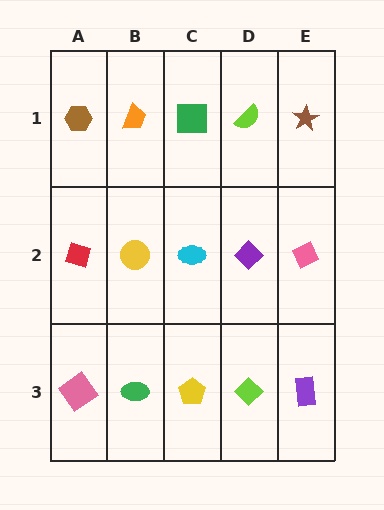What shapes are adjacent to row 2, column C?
A green square (row 1, column C), a yellow pentagon (row 3, column C), a yellow circle (row 2, column B), a purple diamond (row 2, column D).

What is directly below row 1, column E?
A pink diamond.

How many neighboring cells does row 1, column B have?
3.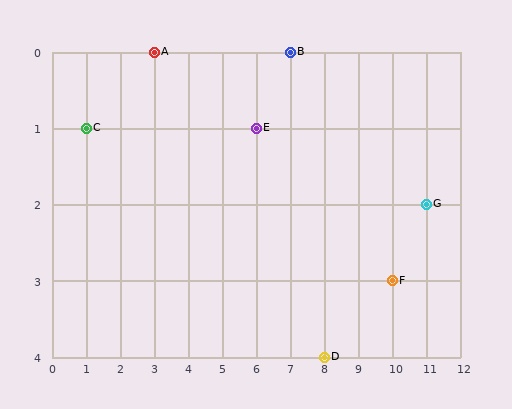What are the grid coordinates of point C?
Point C is at grid coordinates (1, 1).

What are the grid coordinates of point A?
Point A is at grid coordinates (3, 0).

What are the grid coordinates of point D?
Point D is at grid coordinates (8, 4).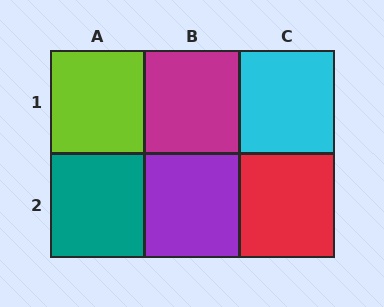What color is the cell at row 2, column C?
Red.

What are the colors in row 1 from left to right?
Lime, magenta, cyan.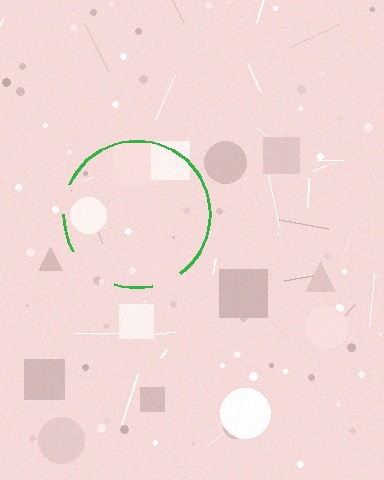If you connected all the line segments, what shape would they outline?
They would outline a circle.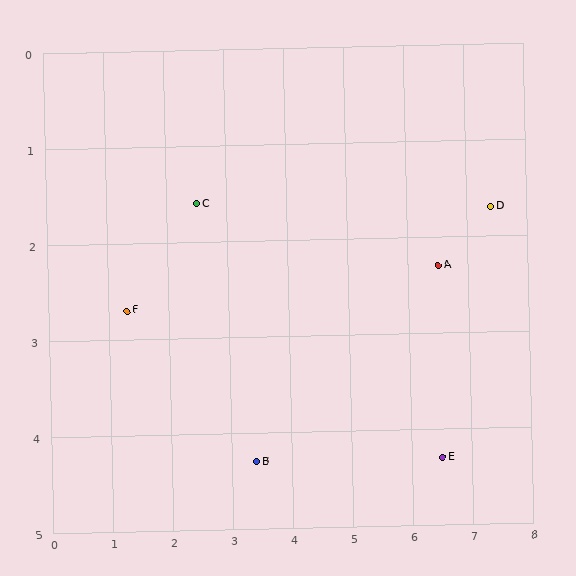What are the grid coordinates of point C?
Point C is at approximately (2.5, 1.6).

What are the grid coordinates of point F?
Point F is at approximately (1.3, 2.7).